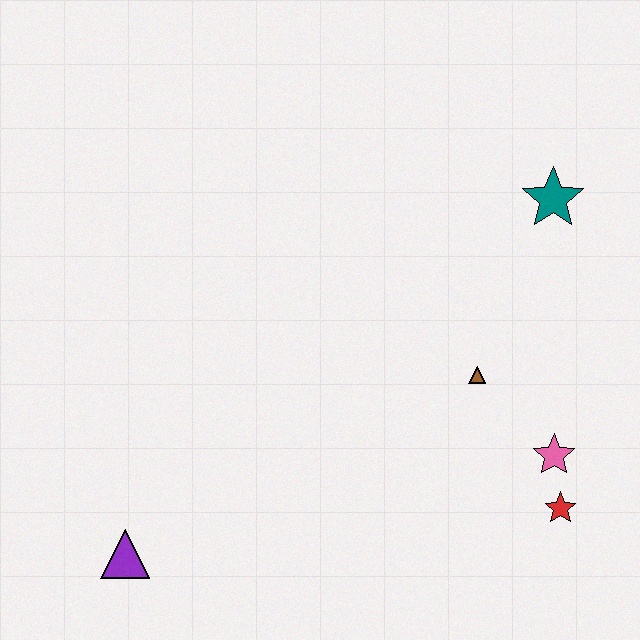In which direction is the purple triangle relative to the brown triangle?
The purple triangle is to the left of the brown triangle.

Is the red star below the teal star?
Yes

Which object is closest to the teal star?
The brown triangle is closest to the teal star.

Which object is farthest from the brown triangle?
The purple triangle is farthest from the brown triangle.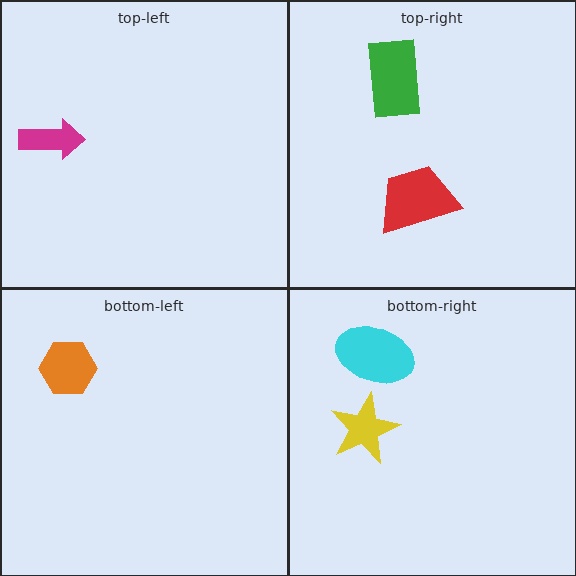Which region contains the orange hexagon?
The bottom-left region.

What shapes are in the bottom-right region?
The cyan ellipse, the yellow star.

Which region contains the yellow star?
The bottom-right region.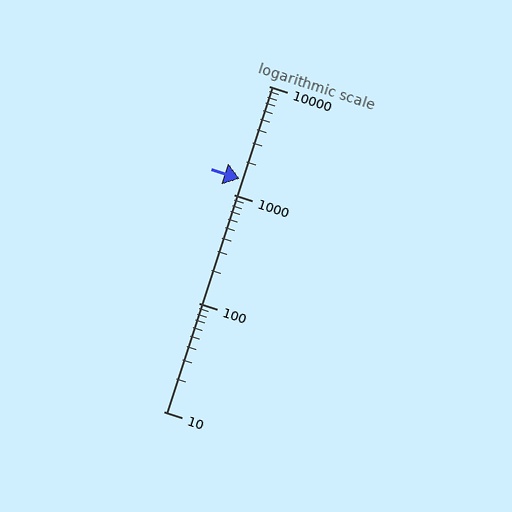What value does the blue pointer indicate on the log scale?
The pointer indicates approximately 1400.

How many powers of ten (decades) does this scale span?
The scale spans 3 decades, from 10 to 10000.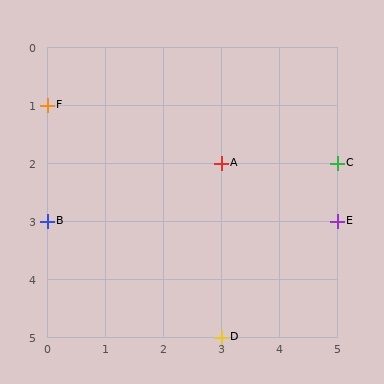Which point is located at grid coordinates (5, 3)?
Point E is at (5, 3).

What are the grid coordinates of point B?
Point B is at grid coordinates (0, 3).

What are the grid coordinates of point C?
Point C is at grid coordinates (5, 2).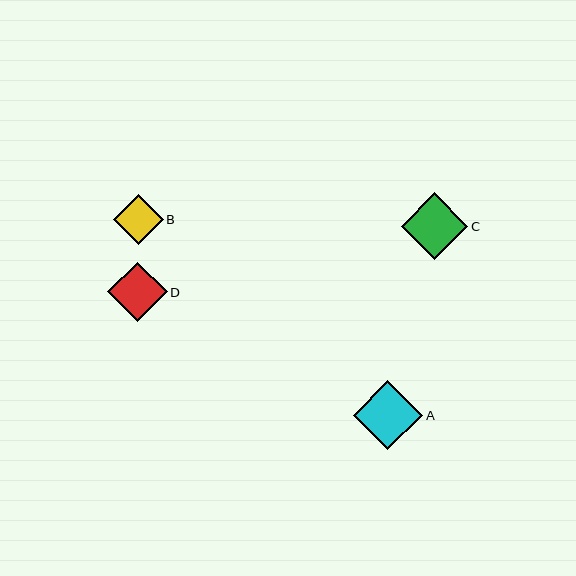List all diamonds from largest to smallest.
From largest to smallest: A, C, D, B.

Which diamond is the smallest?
Diamond B is the smallest with a size of approximately 50 pixels.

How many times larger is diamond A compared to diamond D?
Diamond A is approximately 1.2 times the size of diamond D.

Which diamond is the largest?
Diamond A is the largest with a size of approximately 69 pixels.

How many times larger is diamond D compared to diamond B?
Diamond D is approximately 1.2 times the size of diamond B.